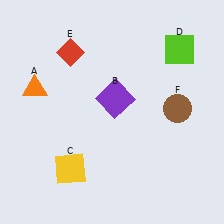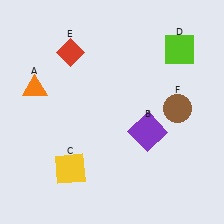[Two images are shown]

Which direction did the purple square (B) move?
The purple square (B) moved down.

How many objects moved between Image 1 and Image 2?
1 object moved between the two images.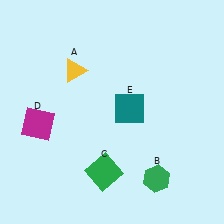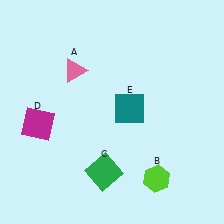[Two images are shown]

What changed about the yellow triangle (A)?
In Image 1, A is yellow. In Image 2, it changed to pink.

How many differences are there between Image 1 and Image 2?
There are 2 differences between the two images.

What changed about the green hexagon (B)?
In Image 1, B is green. In Image 2, it changed to lime.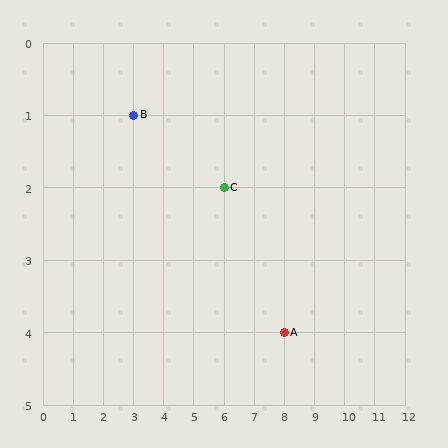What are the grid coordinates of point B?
Point B is at grid coordinates (3, 1).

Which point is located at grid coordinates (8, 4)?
Point A is at (8, 4).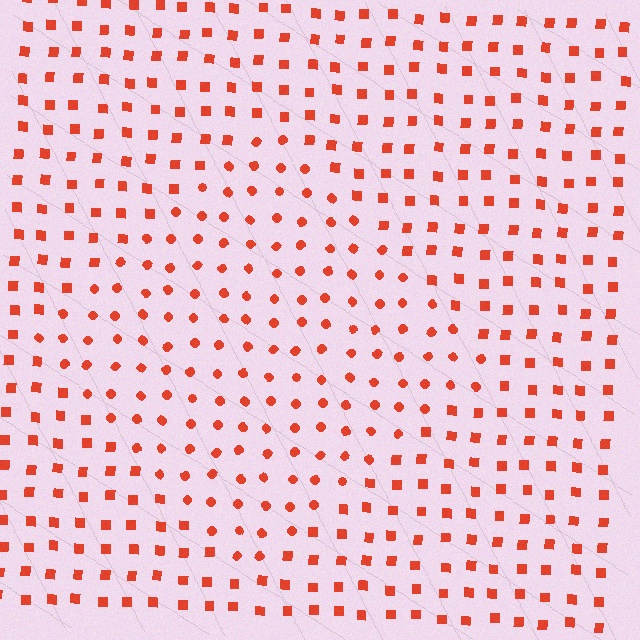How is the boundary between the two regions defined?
The boundary is defined by a change in element shape: circles inside vs. squares outside. All elements share the same color and spacing.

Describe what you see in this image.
The image is filled with small red elements arranged in a uniform grid. A diamond-shaped region contains circles, while the surrounding area contains squares. The boundary is defined purely by the change in element shape.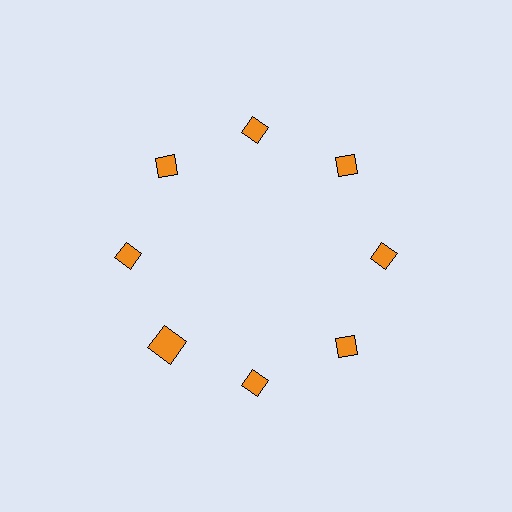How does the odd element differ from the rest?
It has a different shape: square instead of diamond.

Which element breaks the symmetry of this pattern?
The orange square at roughly the 8 o'clock position breaks the symmetry. All other shapes are orange diamonds.